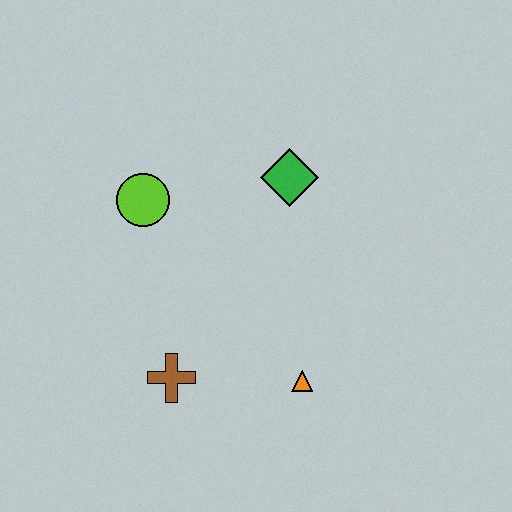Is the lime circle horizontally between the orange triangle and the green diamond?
No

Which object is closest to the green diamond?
The lime circle is closest to the green diamond.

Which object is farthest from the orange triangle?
The lime circle is farthest from the orange triangle.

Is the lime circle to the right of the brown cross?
No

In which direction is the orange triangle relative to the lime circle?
The orange triangle is below the lime circle.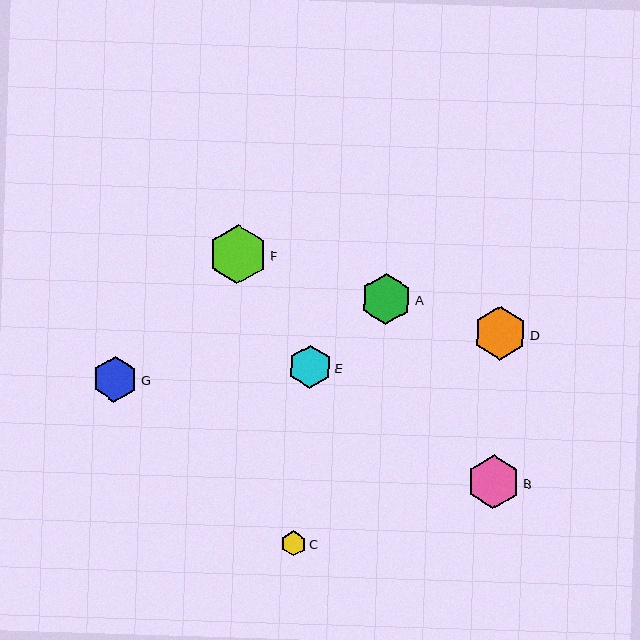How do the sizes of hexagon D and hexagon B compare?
Hexagon D and hexagon B are approximately the same size.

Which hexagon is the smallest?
Hexagon C is the smallest with a size of approximately 25 pixels.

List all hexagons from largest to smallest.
From largest to smallest: F, D, B, A, G, E, C.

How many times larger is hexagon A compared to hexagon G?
Hexagon A is approximately 1.1 times the size of hexagon G.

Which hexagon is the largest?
Hexagon F is the largest with a size of approximately 59 pixels.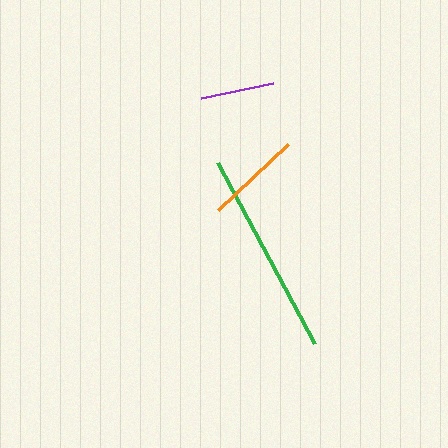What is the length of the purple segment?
The purple segment is approximately 73 pixels long.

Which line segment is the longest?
The green line is the longest at approximately 205 pixels.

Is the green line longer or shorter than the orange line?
The green line is longer than the orange line.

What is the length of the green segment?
The green segment is approximately 205 pixels long.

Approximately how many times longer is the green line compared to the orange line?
The green line is approximately 2.2 times the length of the orange line.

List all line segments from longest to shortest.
From longest to shortest: green, orange, purple.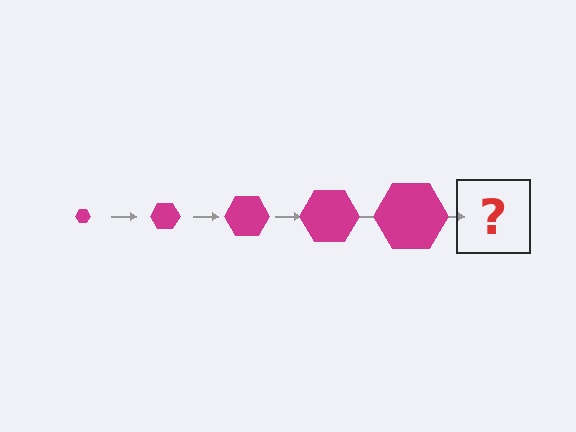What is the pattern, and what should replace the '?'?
The pattern is that the hexagon gets progressively larger each step. The '?' should be a magenta hexagon, larger than the previous one.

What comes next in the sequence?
The next element should be a magenta hexagon, larger than the previous one.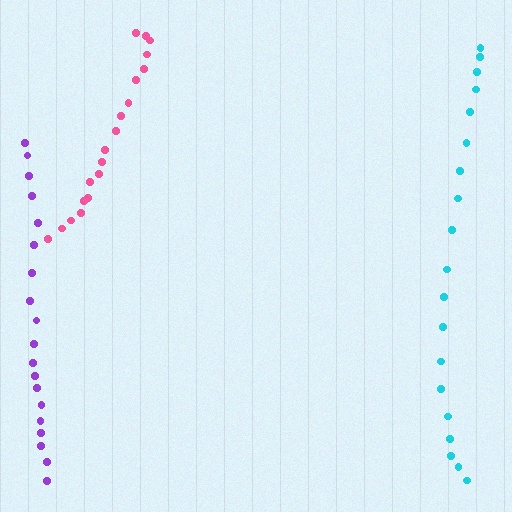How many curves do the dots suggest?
There are 3 distinct paths.